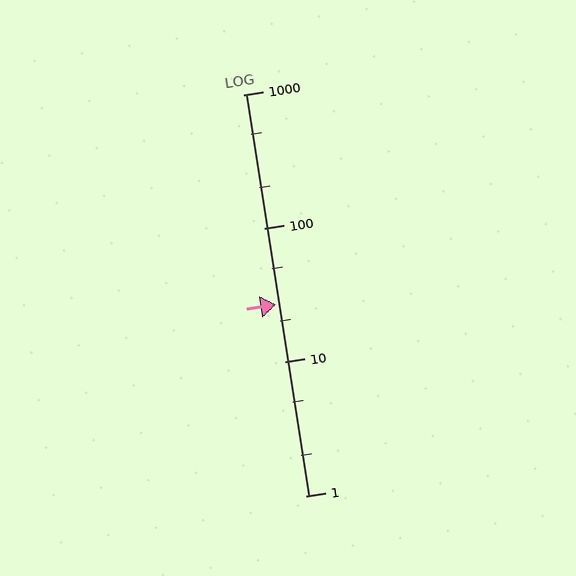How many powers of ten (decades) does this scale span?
The scale spans 3 decades, from 1 to 1000.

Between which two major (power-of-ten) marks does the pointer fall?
The pointer is between 10 and 100.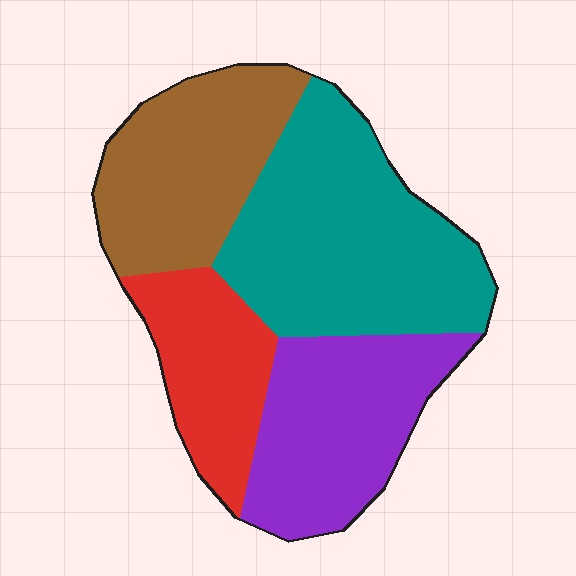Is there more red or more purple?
Purple.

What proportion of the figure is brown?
Brown covers roughly 25% of the figure.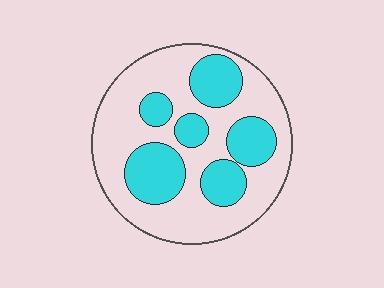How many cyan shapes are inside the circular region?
6.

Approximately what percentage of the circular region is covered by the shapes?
Approximately 35%.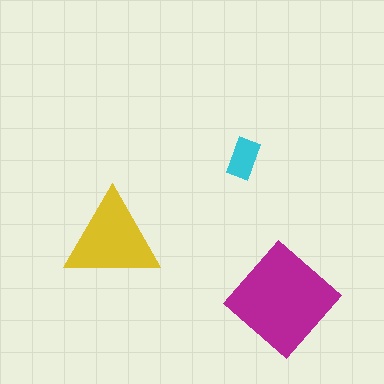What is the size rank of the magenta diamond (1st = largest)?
1st.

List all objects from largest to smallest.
The magenta diamond, the yellow triangle, the cyan rectangle.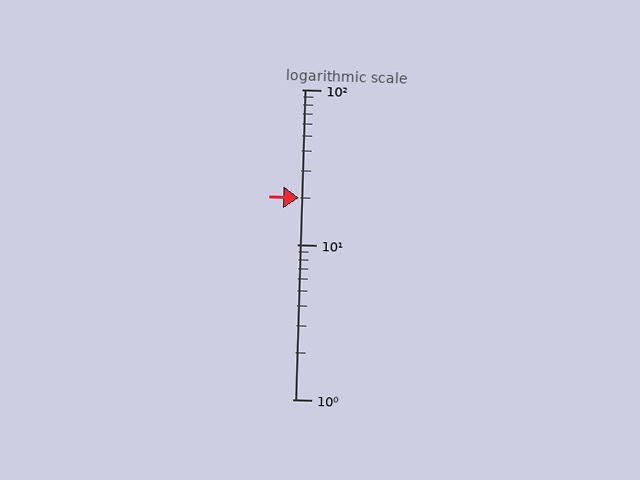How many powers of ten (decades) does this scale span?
The scale spans 2 decades, from 1 to 100.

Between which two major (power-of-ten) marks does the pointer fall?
The pointer is between 10 and 100.